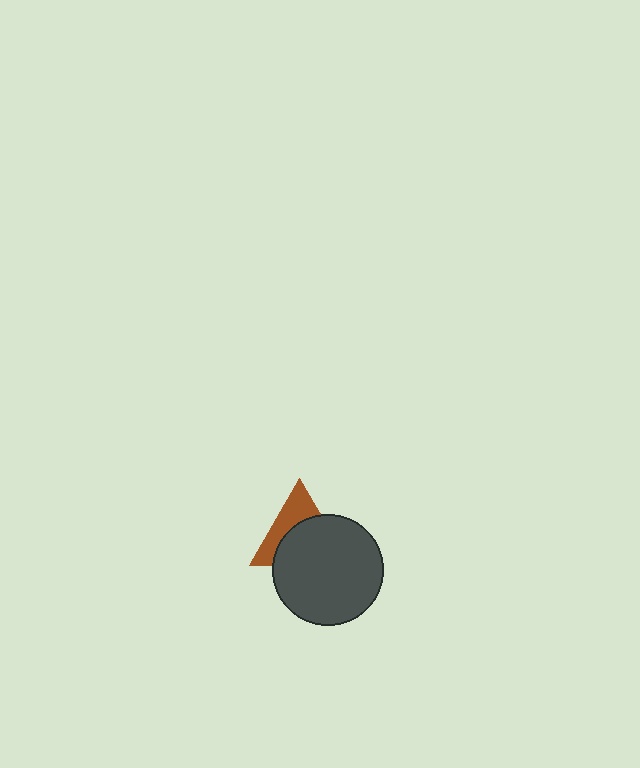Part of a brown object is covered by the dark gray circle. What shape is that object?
It is a triangle.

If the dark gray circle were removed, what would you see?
You would see the complete brown triangle.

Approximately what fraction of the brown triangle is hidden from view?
Roughly 58% of the brown triangle is hidden behind the dark gray circle.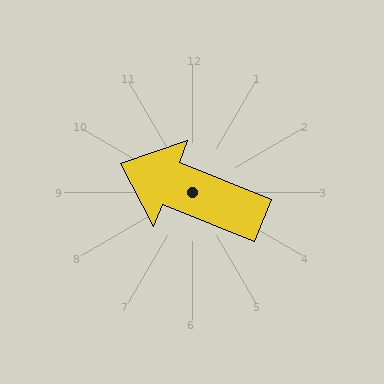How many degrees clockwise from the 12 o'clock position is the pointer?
Approximately 292 degrees.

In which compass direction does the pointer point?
West.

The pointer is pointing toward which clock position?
Roughly 10 o'clock.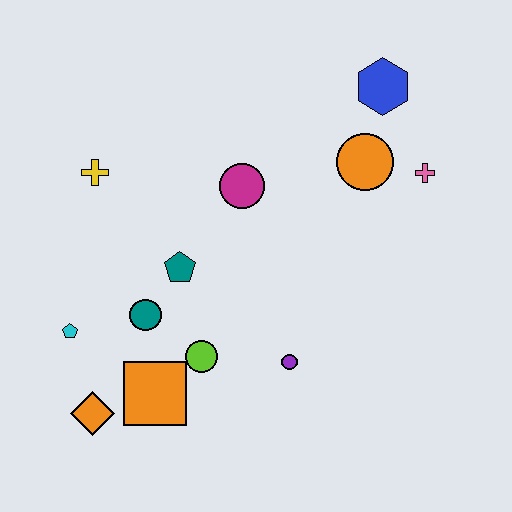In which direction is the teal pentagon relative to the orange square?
The teal pentagon is above the orange square.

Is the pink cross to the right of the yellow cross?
Yes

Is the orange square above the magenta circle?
No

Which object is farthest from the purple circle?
The blue hexagon is farthest from the purple circle.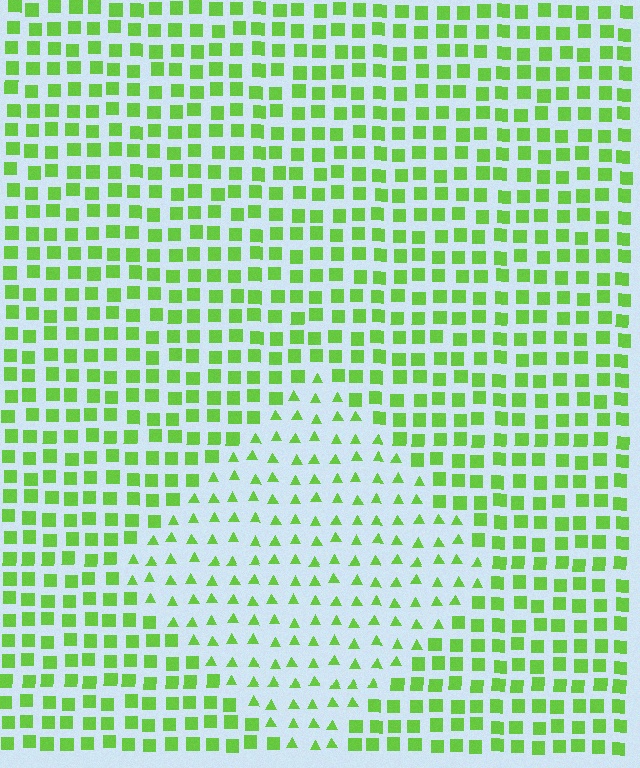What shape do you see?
I see a diamond.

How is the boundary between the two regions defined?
The boundary is defined by a change in element shape: triangles inside vs. squares outside. All elements share the same color and spacing.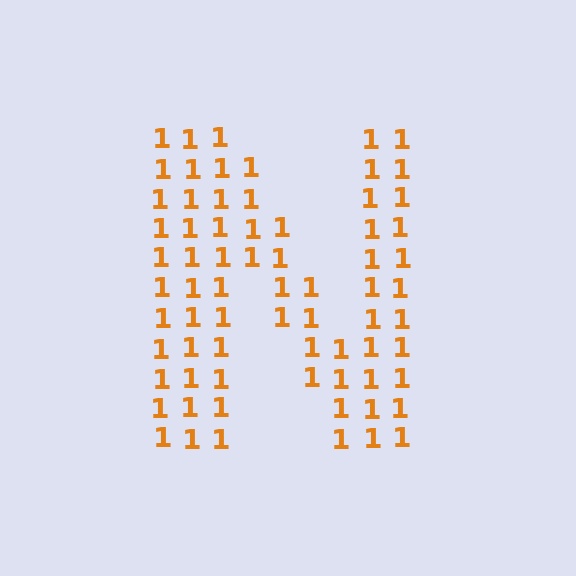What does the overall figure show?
The overall figure shows the letter N.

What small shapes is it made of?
It is made of small digit 1's.